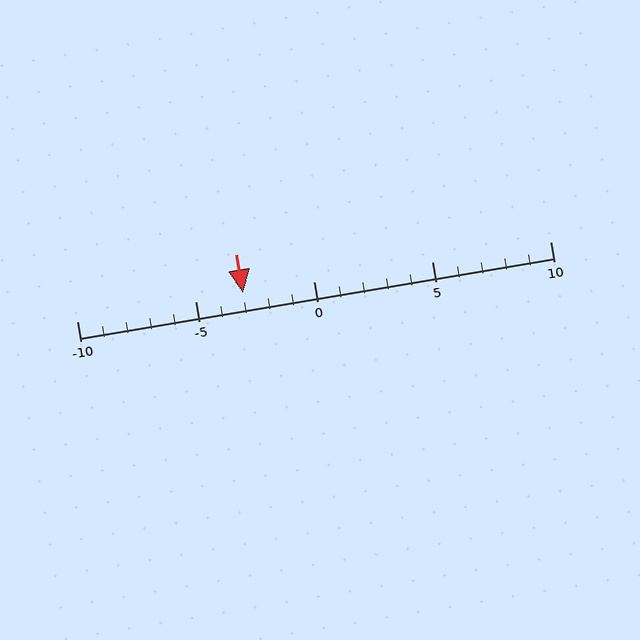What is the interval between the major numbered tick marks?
The major tick marks are spaced 5 units apart.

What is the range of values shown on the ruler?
The ruler shows values from -10 to 10.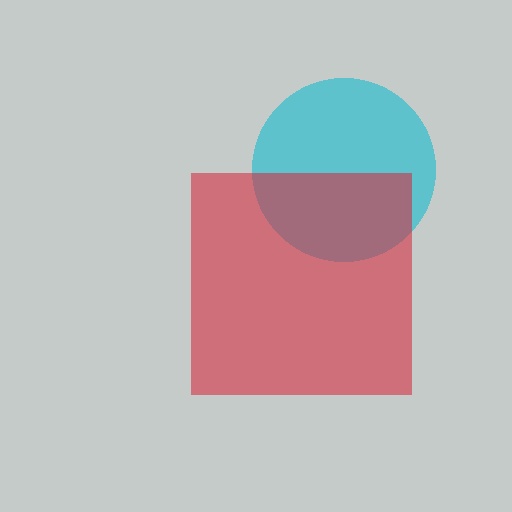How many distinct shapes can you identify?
There are 2 distinct shapes: a cyan circle, a red square.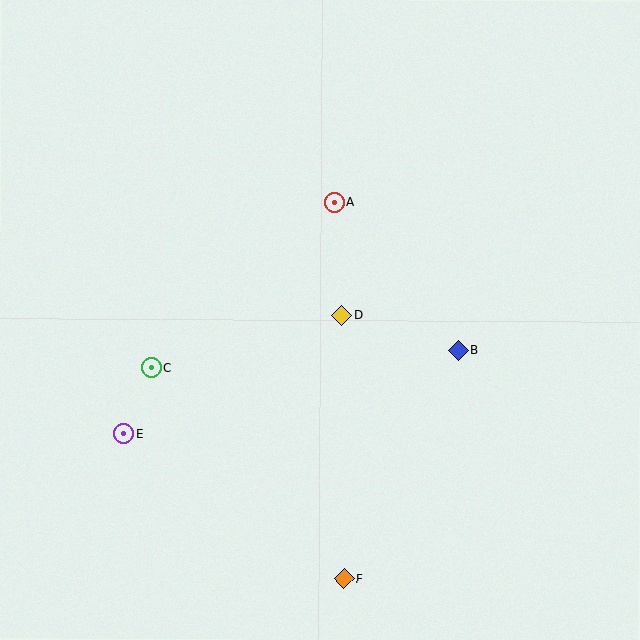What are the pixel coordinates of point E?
Point E is at (124, 433).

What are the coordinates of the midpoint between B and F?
The midpoint between B and F is at (401, 464).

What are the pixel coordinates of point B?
Point B is at (458, 350).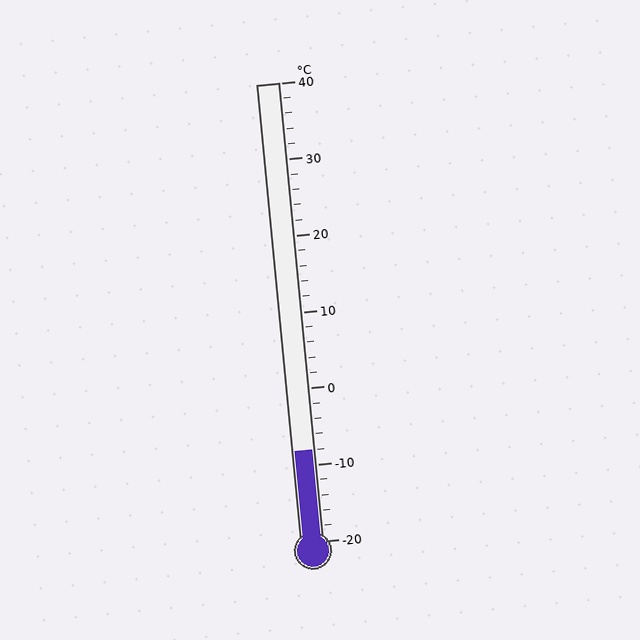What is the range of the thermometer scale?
The thermometer scale ranges from -20°C to 40°C.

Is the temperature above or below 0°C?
The temperature is below 0°C.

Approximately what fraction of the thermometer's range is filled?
The thermometer is filled to approximately 20% of its range.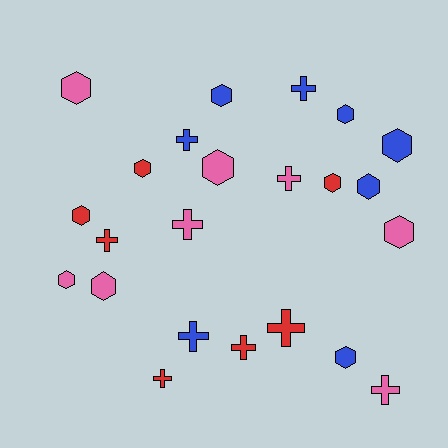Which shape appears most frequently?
Hexagon, with 13 objects.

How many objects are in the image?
There are 23 objects.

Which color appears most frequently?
Blue, with 8 objects.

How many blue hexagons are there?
There are 5 blue hexagons.